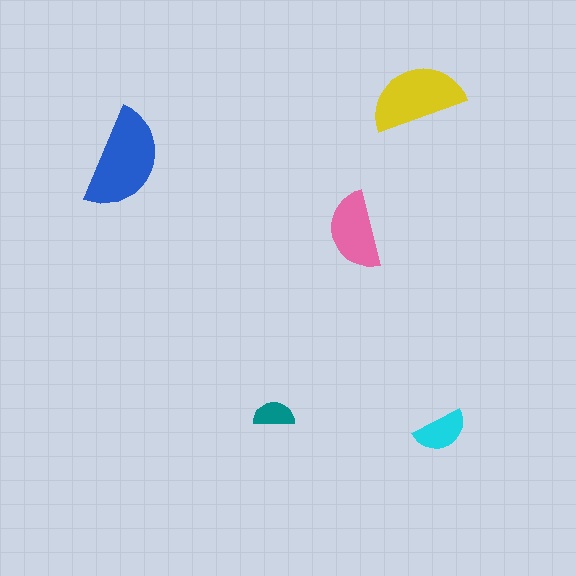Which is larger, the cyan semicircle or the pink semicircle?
The pink one.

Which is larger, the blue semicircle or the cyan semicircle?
The blue one.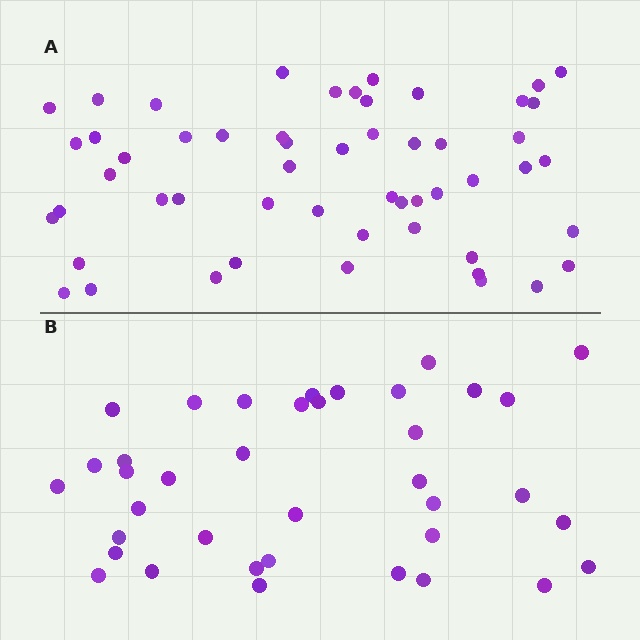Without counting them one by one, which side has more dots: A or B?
Region A (the top region) has more dots.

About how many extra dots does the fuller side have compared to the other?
Region A has approximately 15 more dots than region B.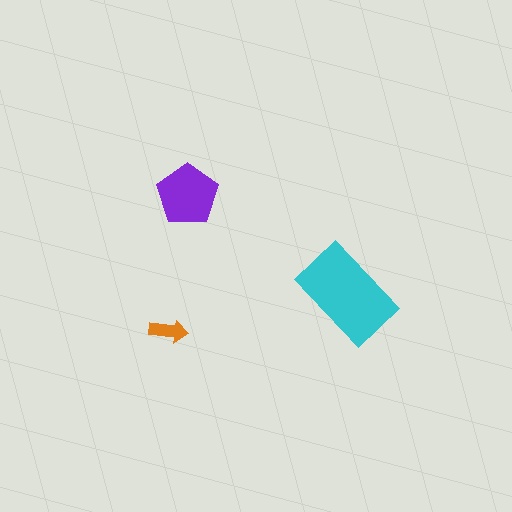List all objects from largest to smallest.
The cyan rectangle, the purple pentagon, the orange arrow.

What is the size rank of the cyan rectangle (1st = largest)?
1st.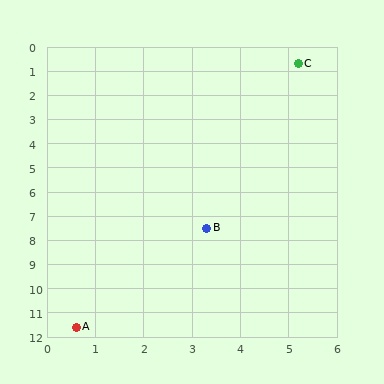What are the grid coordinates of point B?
Point B is at approximately (3.3, 7.5).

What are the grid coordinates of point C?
Point C is at approximately (5.2, 0.7).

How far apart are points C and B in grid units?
Points C and B are about 7.1 grid units apart.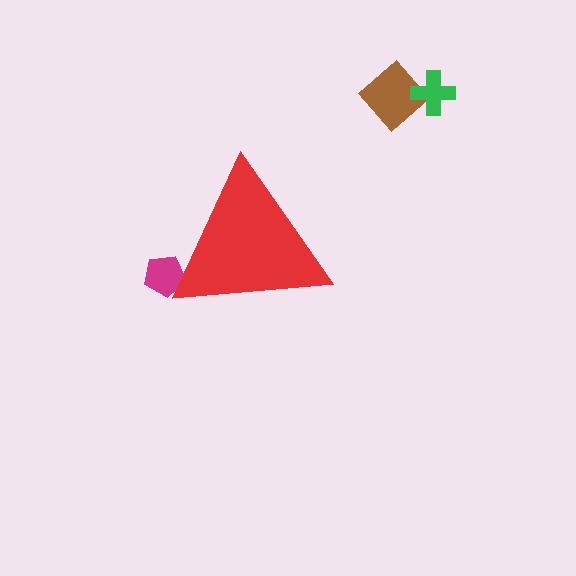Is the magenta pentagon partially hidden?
Yes, the magenta pentagon is partially hidden behind the red triangle.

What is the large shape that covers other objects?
A red triangle.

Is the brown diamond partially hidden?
No, the brown diamond is fully visible.